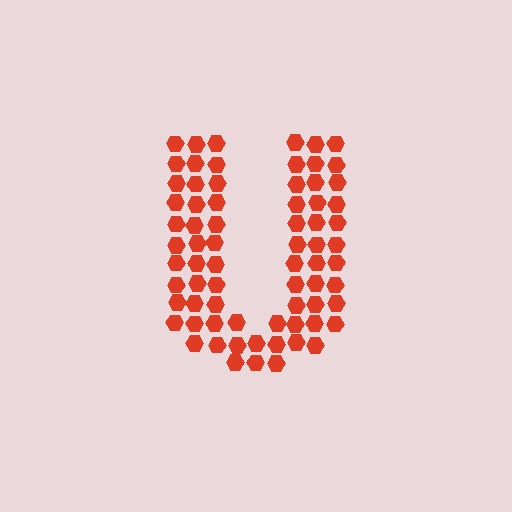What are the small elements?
The small elements are hexagons.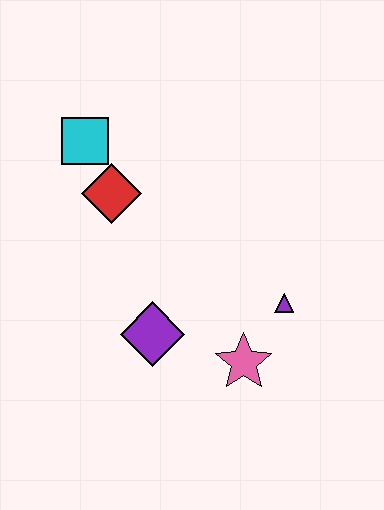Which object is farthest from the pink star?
The cyan square is farthest from the pink star.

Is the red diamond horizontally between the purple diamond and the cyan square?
Yes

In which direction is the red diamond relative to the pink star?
The red diamond is above the pink star.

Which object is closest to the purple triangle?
The pink star is closest to the purple triangle.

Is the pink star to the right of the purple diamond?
Yes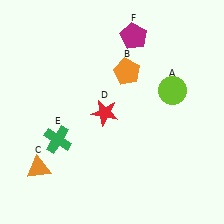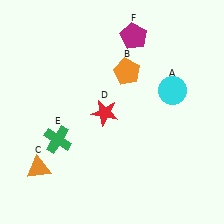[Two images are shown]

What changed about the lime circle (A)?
In Image 1, A is lime. In Image 2, it changed to cyan.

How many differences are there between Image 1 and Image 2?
There is 1 difference between the two images.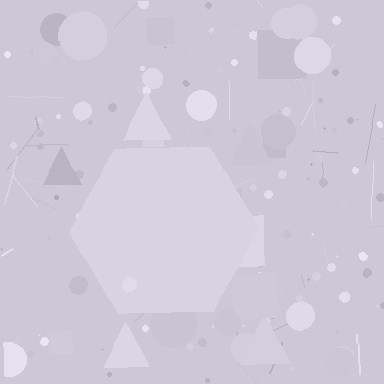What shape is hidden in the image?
A hexagon is hidden in the image.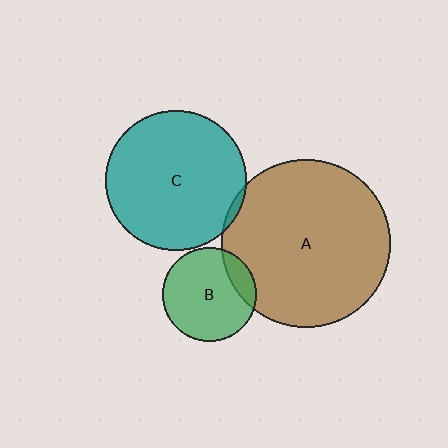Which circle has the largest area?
Circle A (brown).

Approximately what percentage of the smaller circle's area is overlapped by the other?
Approximately 5%.